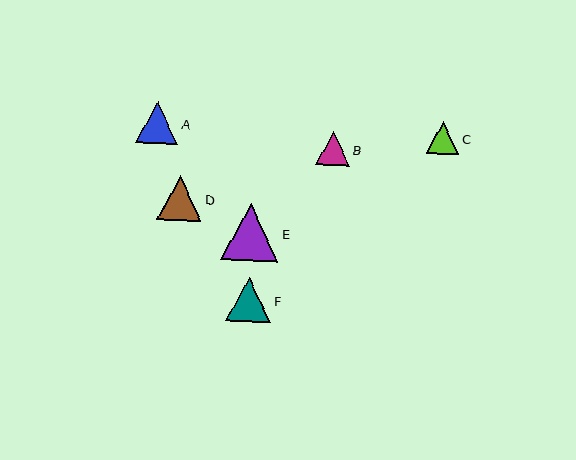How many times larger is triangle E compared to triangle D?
Triangle E is approximately 1.3 times the size of triangle D.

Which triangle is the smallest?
Triangle C is the smallest with a size of approximately 33 pixels.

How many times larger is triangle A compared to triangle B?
Triangle A is approximately 1.2 times the size of triangle B.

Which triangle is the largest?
Triangle E is the largest with a size of approximately 57 pixels.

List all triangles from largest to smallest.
From largest to smallest: E, D, F, A, B, C.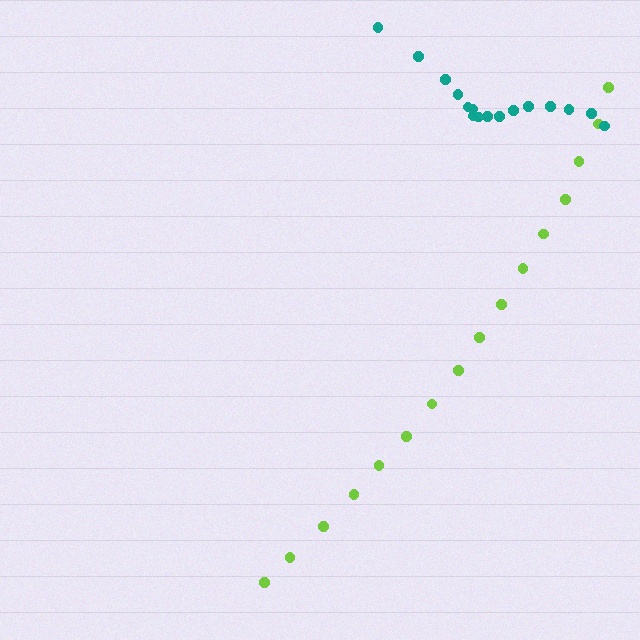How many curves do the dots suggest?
There are 2 distinct paths.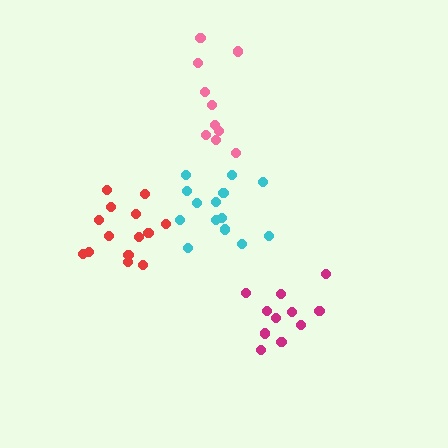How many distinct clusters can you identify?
There are 4 distinct clusters.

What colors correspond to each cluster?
The clusters are colored: pink, magenta, red, cyan.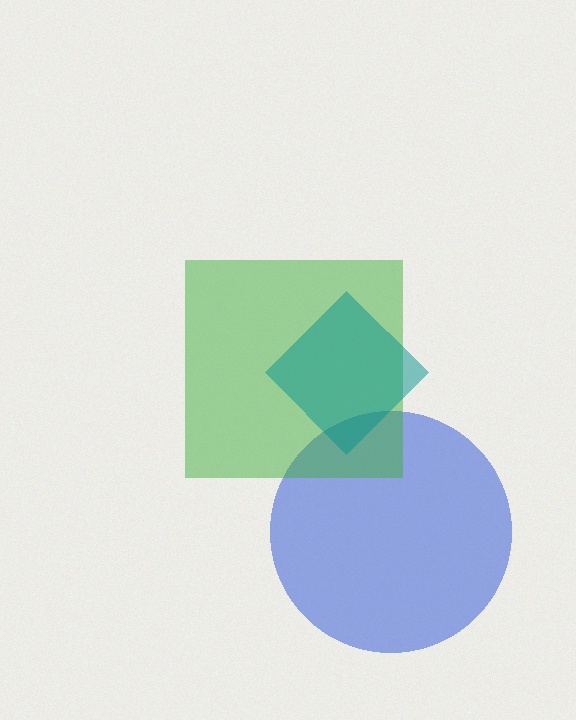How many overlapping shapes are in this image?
There are 3 overlapping shapes in the image.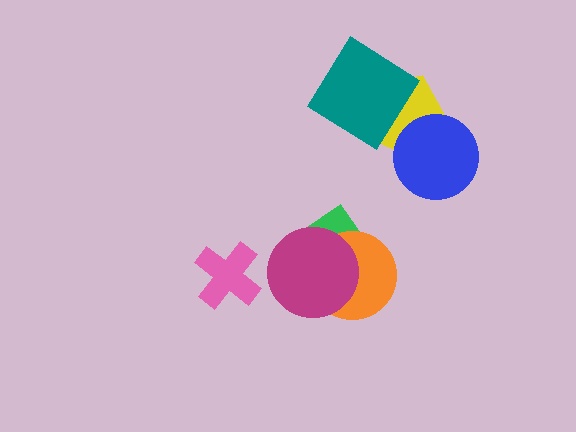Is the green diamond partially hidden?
Yes, it is partially covered by another shape.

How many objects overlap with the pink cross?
0 objects overlap with the pink cross.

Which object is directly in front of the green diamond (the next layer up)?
The orange circle is directly in front of the green diamond.